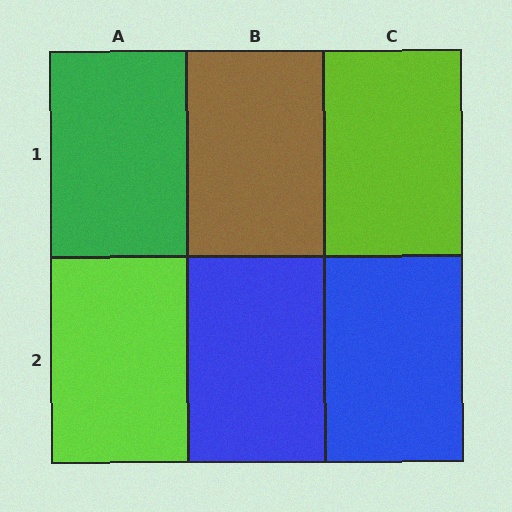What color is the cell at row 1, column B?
Brown.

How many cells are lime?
2 cells are lime.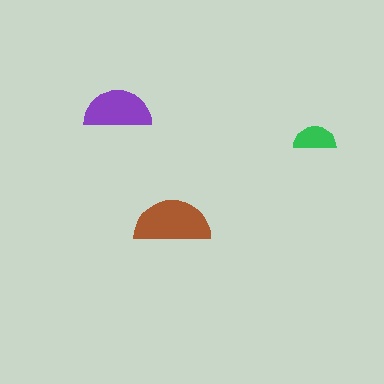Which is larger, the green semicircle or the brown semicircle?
The brown one.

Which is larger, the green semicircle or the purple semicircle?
The purple one.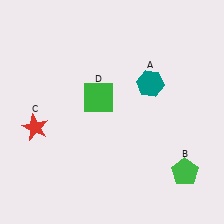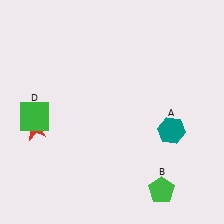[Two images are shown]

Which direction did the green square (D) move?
The green square (D) moved left.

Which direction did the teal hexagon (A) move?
The teal hexagon (A) moved down.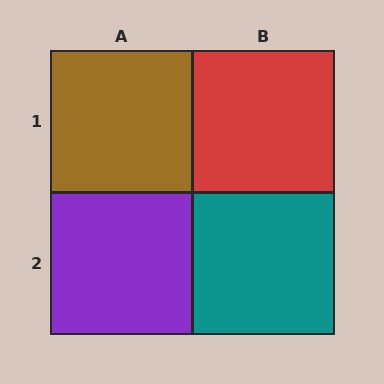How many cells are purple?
1 cell is purple.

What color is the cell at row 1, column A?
Brown.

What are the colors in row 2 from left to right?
Purple, teal.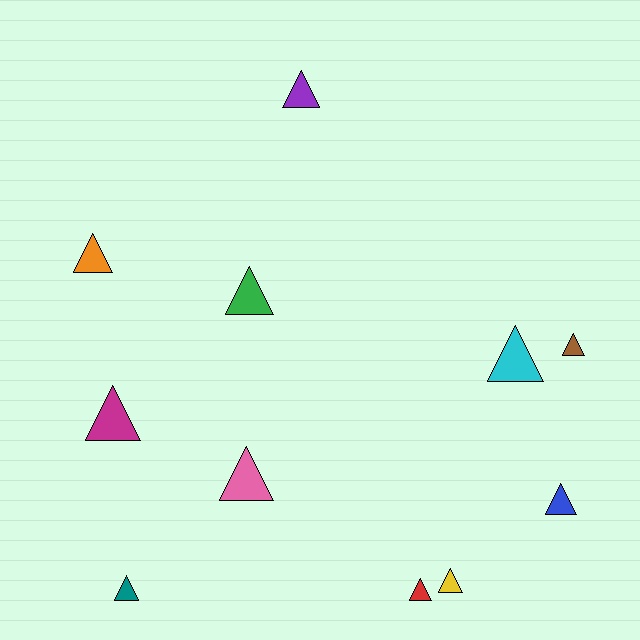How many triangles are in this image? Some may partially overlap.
There are 11 triangles.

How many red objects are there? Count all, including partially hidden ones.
There is 1 red object.